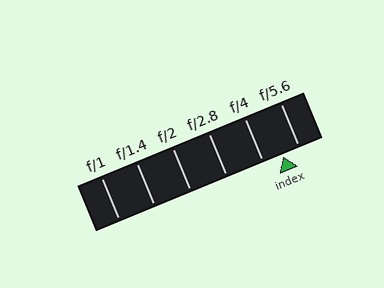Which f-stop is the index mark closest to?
The index mark is closest to f/5.6.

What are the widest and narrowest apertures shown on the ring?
The widest aperture shown is f/1 and the narrowest is f/5.6.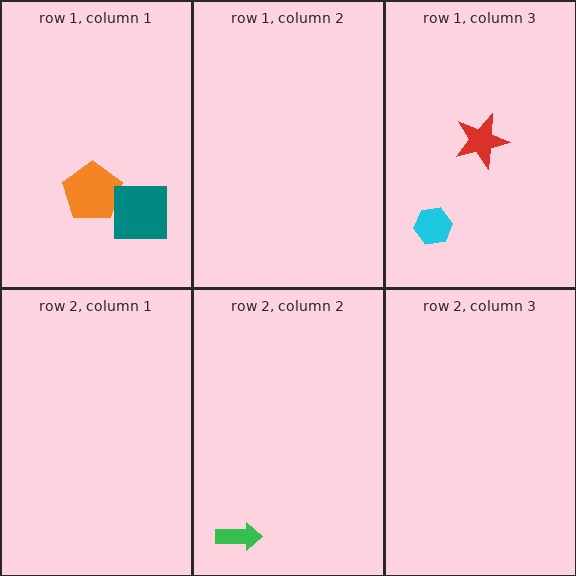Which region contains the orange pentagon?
The row 1, column 1 region.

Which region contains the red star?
The row 1, column 3 region.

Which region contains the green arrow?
The row 2, column 2 region.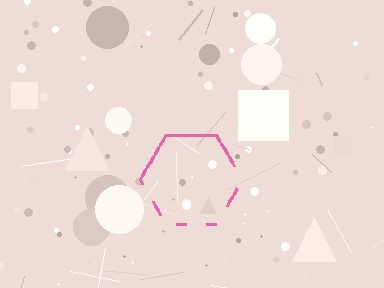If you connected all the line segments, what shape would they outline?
They would outline a hexagon.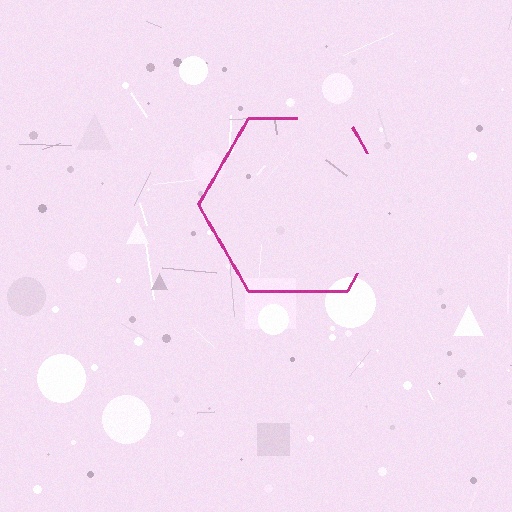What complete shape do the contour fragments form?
The contour fragments form a hexagon.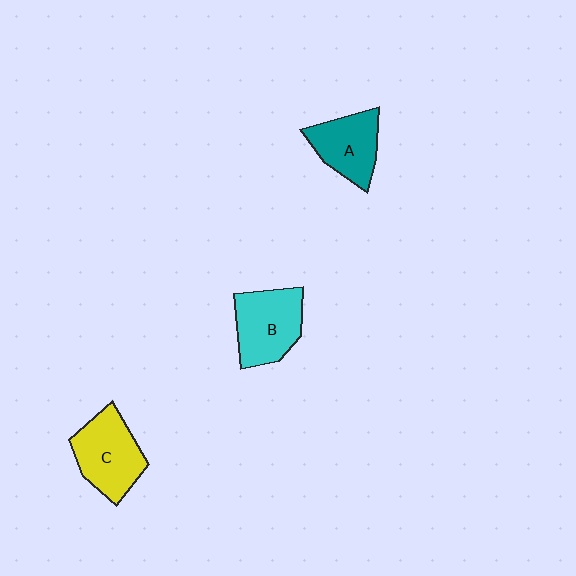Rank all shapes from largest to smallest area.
From largest to smallest: C (yellow), B (cyan), A (teal).